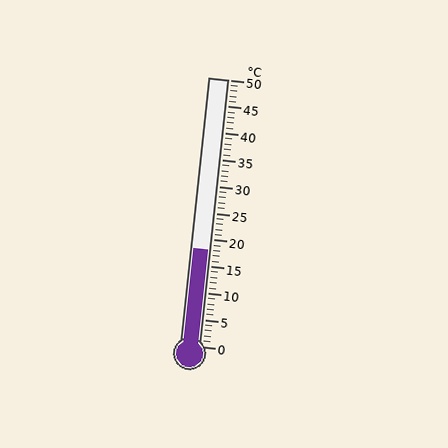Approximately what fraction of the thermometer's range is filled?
The thermometer is filled to approximately 35% of its range.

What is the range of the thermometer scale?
The thermometer scale ranges from 0°C to 50°C.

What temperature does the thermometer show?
The thermometer shows approximately 18°C.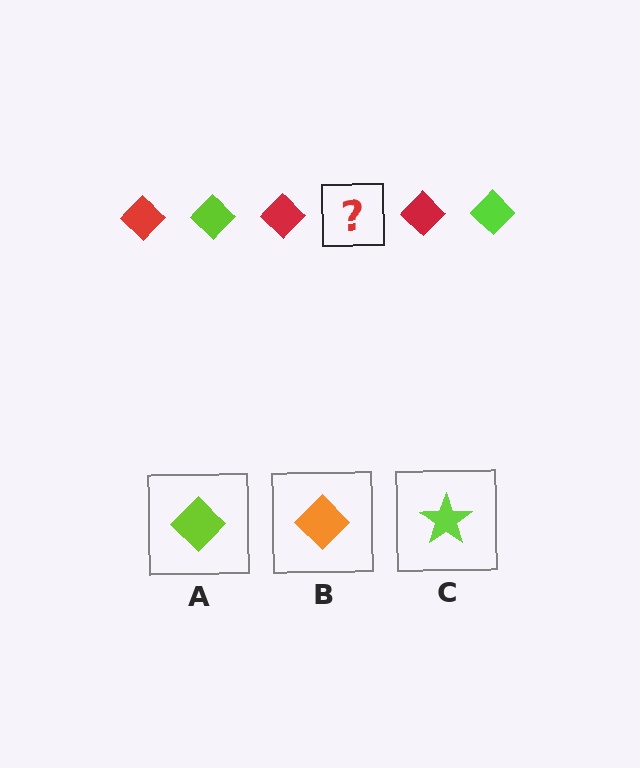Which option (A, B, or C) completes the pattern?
A.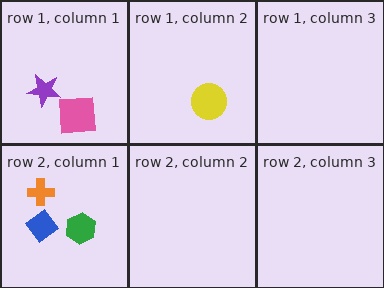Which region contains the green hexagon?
The row 2, column 1 region.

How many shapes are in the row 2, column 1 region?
3.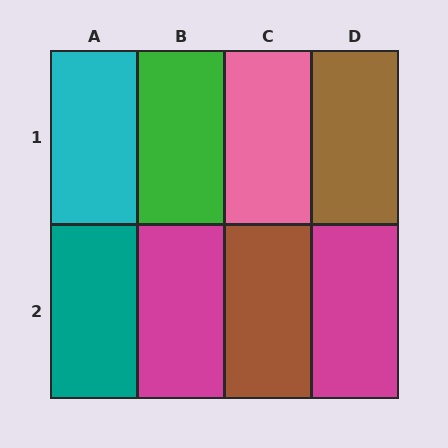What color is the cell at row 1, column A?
Cyan.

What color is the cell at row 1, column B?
Green.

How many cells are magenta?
2 cells are magenta.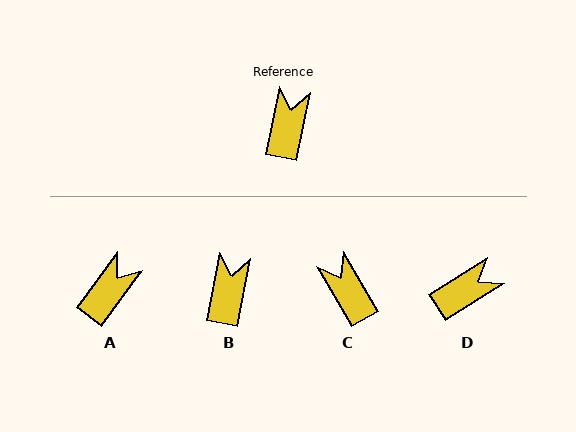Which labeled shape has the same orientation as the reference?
B.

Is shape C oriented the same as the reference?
No, it is off by about 41 degrees.